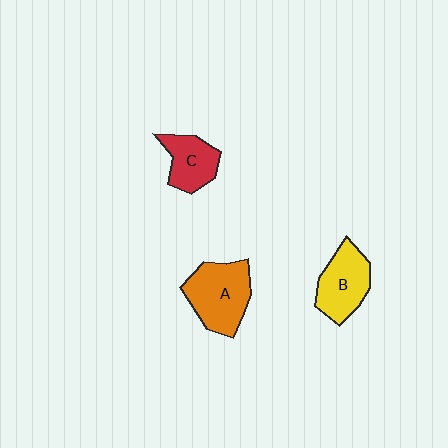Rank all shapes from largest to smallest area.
From largest to smallest: A (orange), B (yellow), C (red).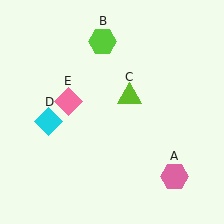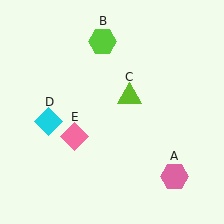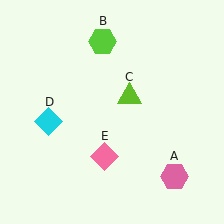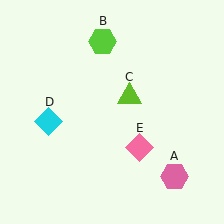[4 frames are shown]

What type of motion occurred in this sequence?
The pink diamond (object E) rotated counterclockwise around the center of the scene.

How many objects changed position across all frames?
1 object changed position: pink diamond (object E).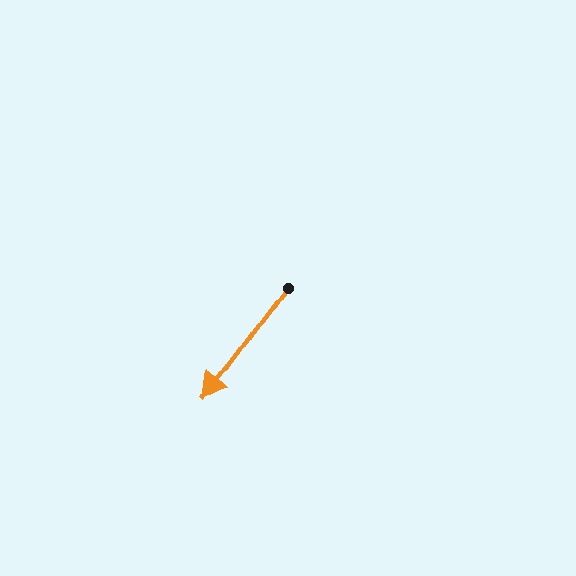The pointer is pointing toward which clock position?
Roughly 7 o'clock.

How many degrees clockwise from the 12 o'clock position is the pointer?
Approximately 216 degrees.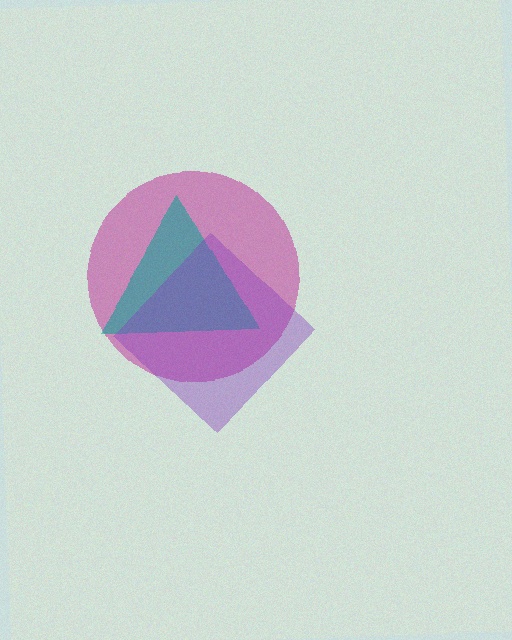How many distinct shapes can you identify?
There are 3 distinct shapes: a magenta circle, a teal triangle, a purple diamond.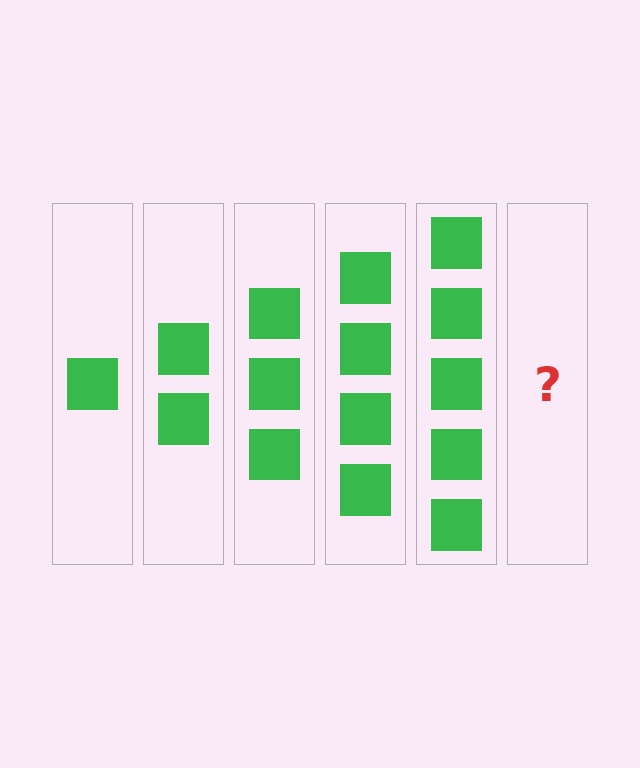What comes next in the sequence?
The next element should be 6 squares.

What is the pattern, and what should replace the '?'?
The pattern is that each step adds one more square. The '?' should be 6 squares.